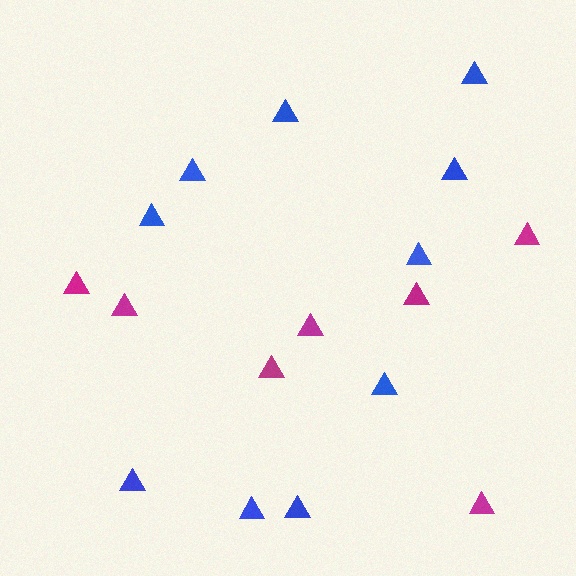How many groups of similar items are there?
There are 2 groups: one group of blue triangles (10) and one group of magenta triangles (7).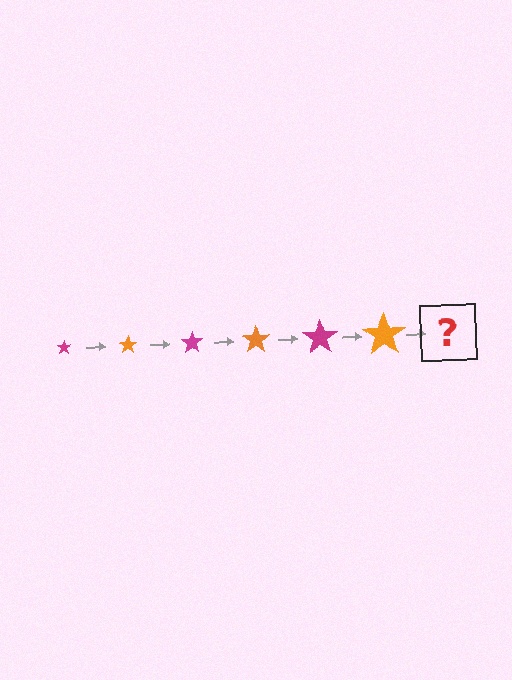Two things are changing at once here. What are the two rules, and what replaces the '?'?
The two rules are that the star grows larger each step and the color cycles through magenta and orange. The '?' should be a magenta star, larger than the previous one.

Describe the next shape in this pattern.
It should be a magenta star, larger than the previous one.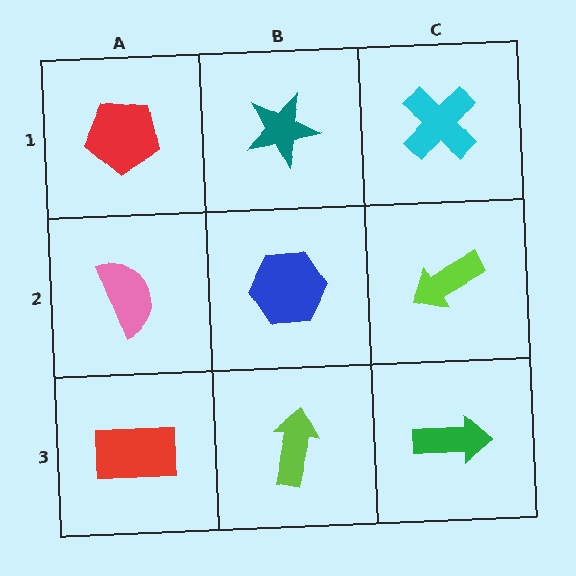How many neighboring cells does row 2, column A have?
3.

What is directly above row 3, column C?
A lime arrow.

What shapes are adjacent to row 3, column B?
A blue hexagon (row 2, column B), a red rectangle (row 3, column A), a green arrow (row 3, column C).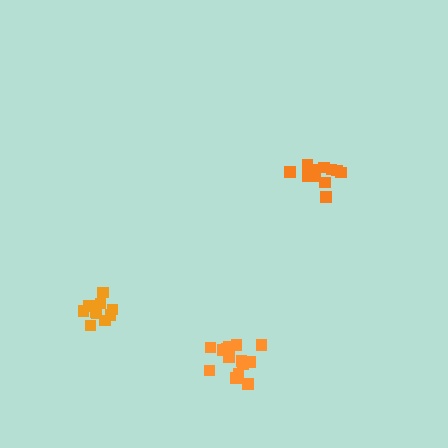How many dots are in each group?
Group 1: 14 dots, Group 2: 11 dots, Group 3: 10 dots (35 total).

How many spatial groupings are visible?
There are 3 spatial groupings.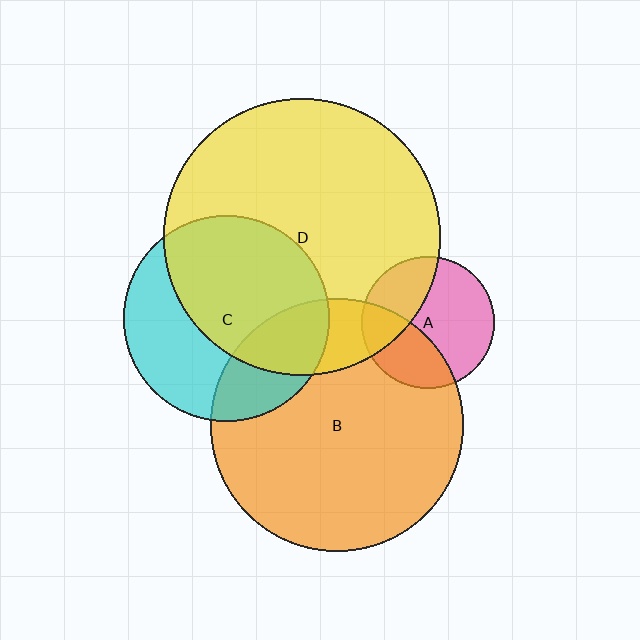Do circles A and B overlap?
Yes.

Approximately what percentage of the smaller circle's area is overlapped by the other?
Approximately 35%.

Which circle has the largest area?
Circle D (yellow).